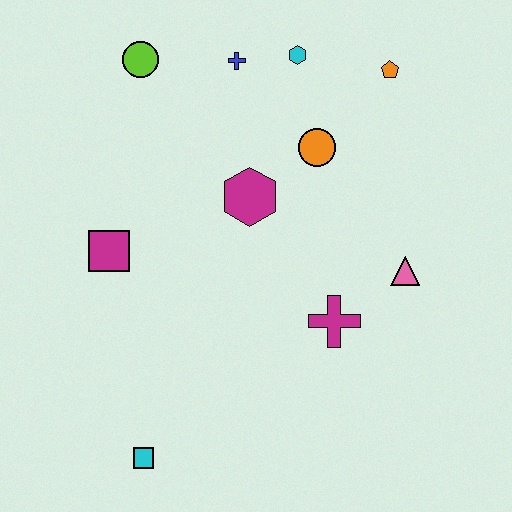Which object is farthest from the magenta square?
The orange pentagon is farthest from the magenta square.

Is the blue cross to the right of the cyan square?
Yes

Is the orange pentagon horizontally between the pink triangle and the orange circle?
Yes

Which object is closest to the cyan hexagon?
The blue cross is closest to the cyan hexagon.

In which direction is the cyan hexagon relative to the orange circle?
The cyan hexagon is above the orange circle.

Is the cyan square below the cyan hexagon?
Yes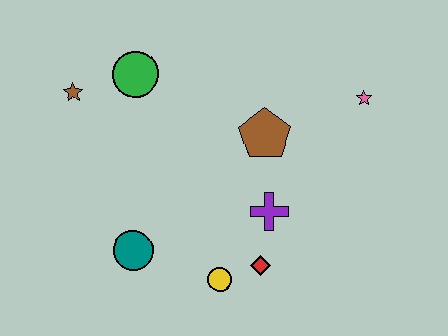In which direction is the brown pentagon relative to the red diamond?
The brown pentagon is above the red diamond.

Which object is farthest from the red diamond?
The brown star is farthest from the red diamond.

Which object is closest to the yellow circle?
The red diamond is closest to the yellow circle.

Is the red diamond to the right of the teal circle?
Yes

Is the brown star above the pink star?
Yes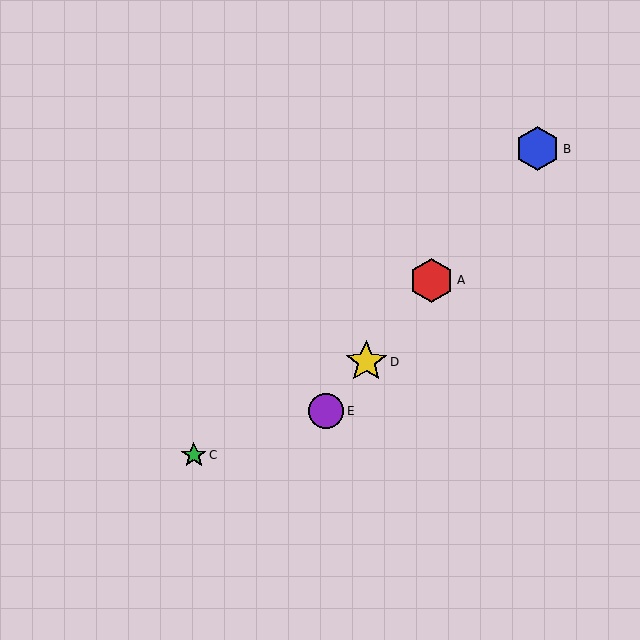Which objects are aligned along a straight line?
Objects A, B, D, E are aligned along a straight line.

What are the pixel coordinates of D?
Object D is at (366, 362).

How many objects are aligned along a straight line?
4 objects (A, B, D, E) are aligned along a straight line.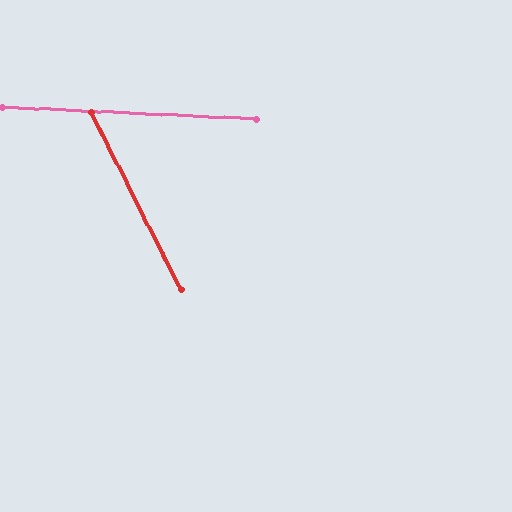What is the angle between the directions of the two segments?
Approximately 61 degrees.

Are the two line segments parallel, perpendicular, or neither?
Neither parallel nor perpendicular — they differ by about 61°.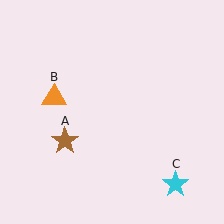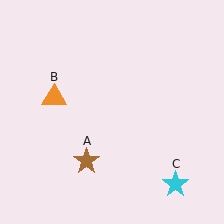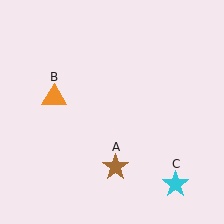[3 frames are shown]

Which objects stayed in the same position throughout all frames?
Orange triangle (object B) and cyan star (object C) remained stationary.